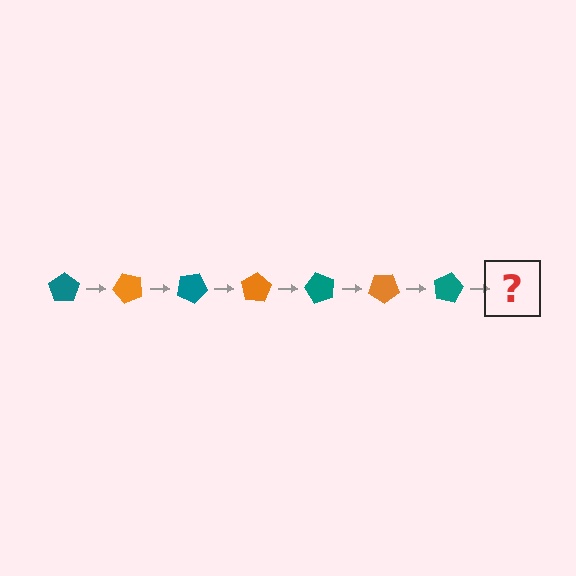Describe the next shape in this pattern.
It should be an orange pentagon, rotated 350 degrees from the start.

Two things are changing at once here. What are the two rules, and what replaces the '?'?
The two rules are that it rotates 50 degrees each step and the color cycles through teal and orange. The '?' should be an orange pentagon, rotated 350 degrees from the start.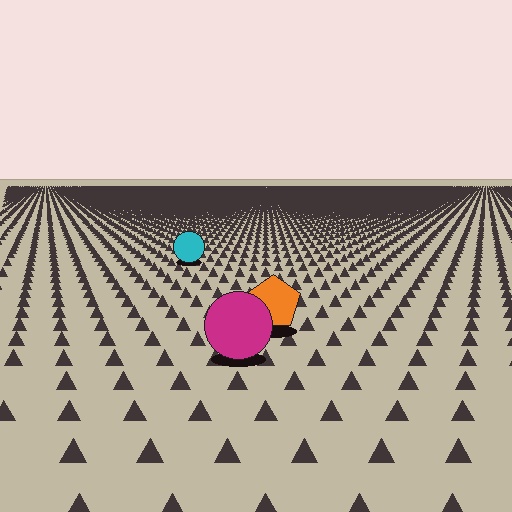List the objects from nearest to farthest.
From nearest to farthest: the magenta circle, the orange pentagon, the cyan circle.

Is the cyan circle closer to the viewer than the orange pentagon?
No. The orange pentagon is closer — you can tell from the texture gradient: the ground texture is coarser near it.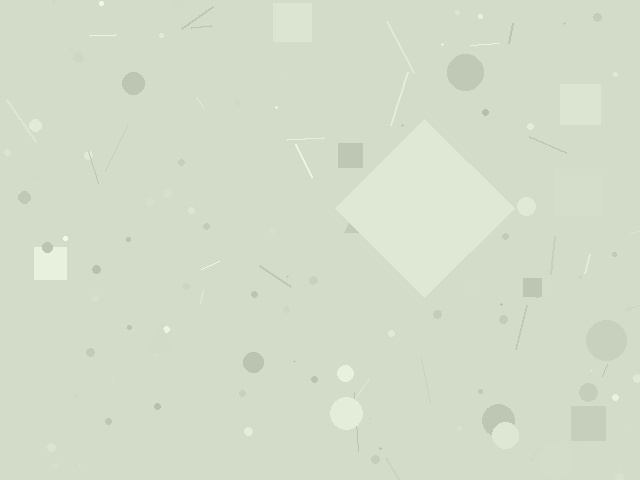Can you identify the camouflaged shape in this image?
The camouflaged shape is a diamond.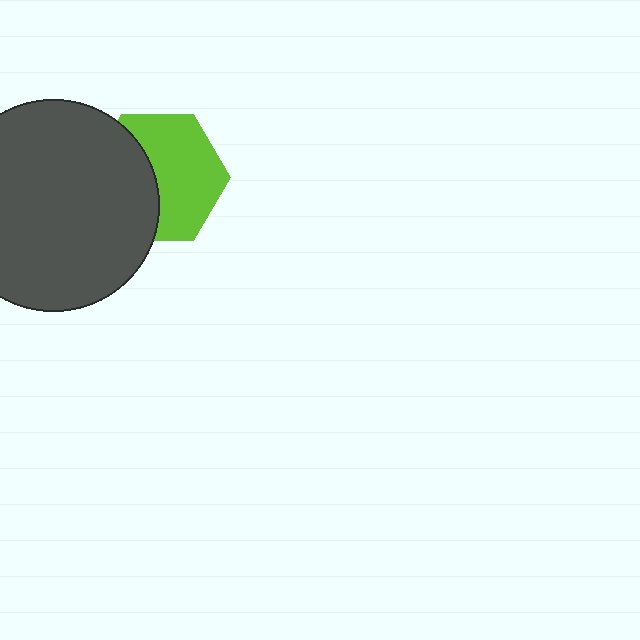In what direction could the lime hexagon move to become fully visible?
The lime hexagon could move right. That would shift it out from behind the dark gray circle entirely.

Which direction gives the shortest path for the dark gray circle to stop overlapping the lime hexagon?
Moving left gives the shortest separation.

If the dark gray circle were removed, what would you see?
You would see the complete lime hexagon.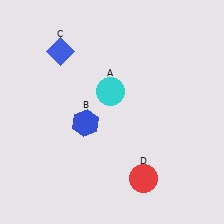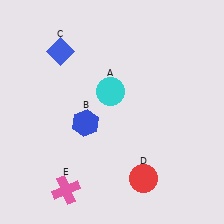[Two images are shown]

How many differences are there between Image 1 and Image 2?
There is 1 difference between the two images.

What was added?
A pink cross (E) was added in Image 2.